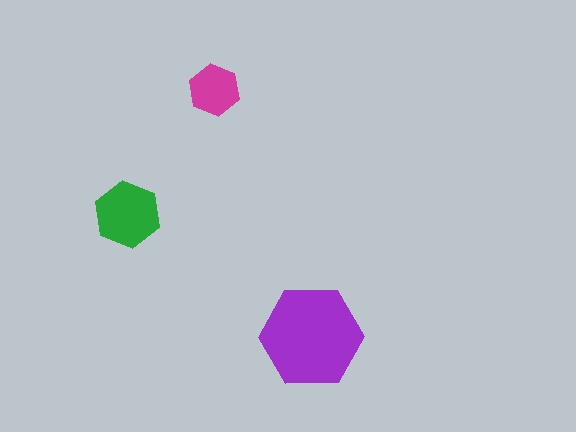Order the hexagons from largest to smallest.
the purple one, the green one, the magenta one.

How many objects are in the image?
There are 3 objects in the image.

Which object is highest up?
The magenta hexagon is topmost.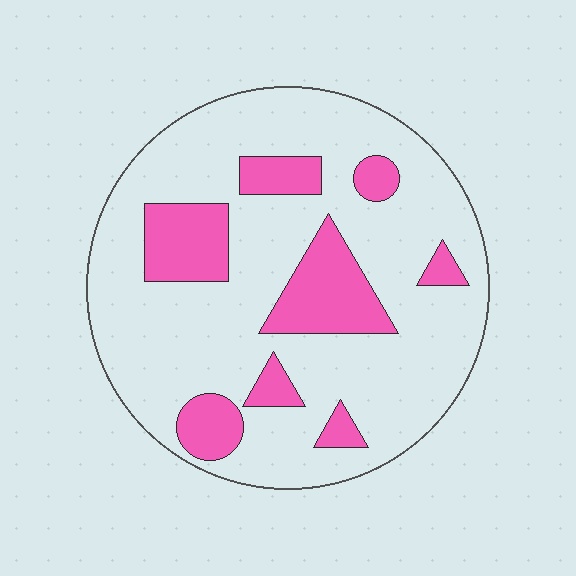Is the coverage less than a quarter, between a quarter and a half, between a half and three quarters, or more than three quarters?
Less than a quarter.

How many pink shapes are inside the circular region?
8.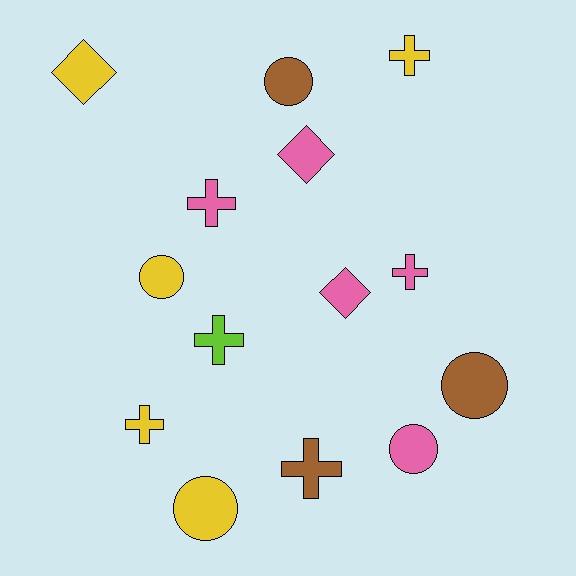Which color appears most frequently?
Yellow, with 5 objects.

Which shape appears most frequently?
Cross, with 6 objects.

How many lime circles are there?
There are no lime circles.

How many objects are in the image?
There are 14 objects.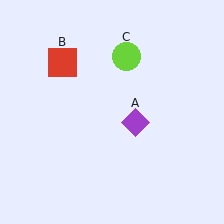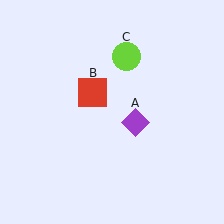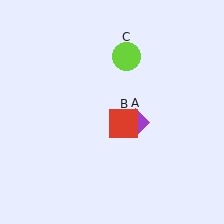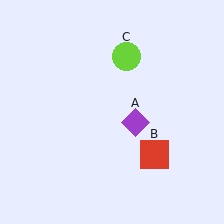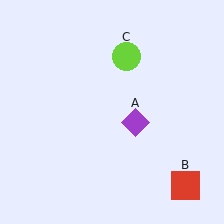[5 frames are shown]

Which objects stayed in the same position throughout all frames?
Purple diamond (object A) and lime circle (object C) remained stationary.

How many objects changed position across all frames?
1 object changed position: red square (object B).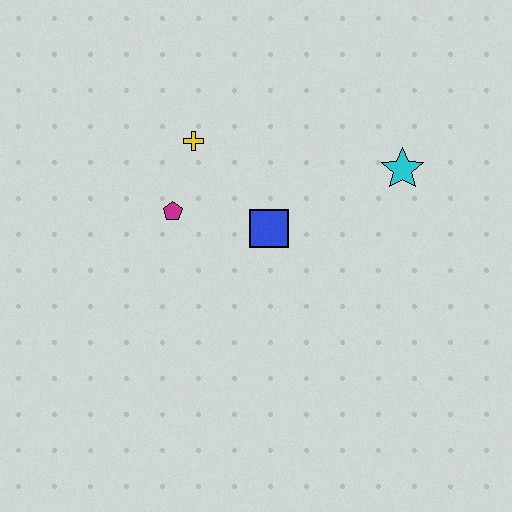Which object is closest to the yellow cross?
The magenta pentagon is closest to the yellow cross.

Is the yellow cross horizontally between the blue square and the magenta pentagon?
Yes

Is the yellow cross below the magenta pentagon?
No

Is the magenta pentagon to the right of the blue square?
No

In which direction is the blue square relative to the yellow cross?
The blue square is below the yellow cross.